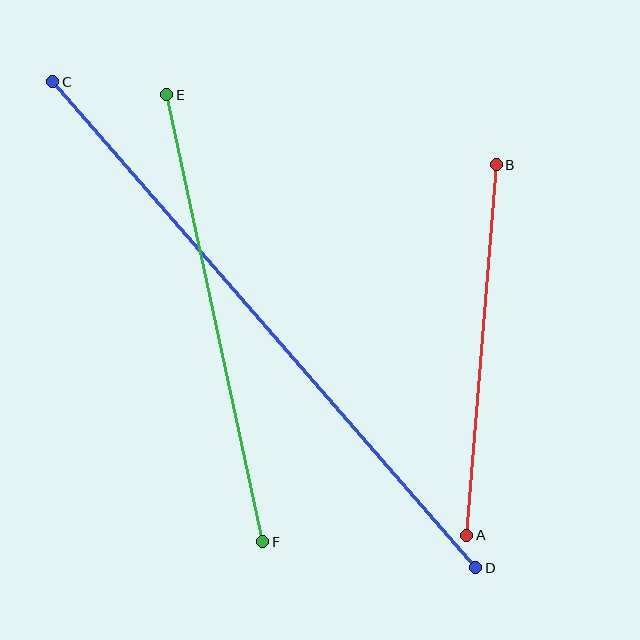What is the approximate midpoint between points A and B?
The midpoint is at approximately (481, 350) pixels.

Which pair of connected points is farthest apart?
Points C and D are farthest apart.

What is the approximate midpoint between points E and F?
The midpoint is at approximately (215, 318) pixels.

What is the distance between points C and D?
The distance is approximately 645 pixels.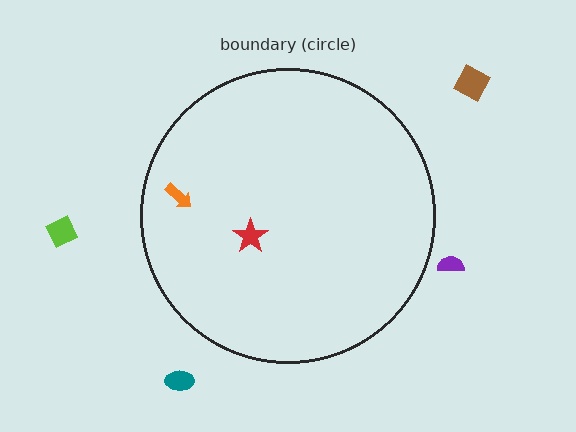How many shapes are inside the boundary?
2 inside, 4 outside.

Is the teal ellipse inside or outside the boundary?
Outside.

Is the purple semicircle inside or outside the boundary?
Outside.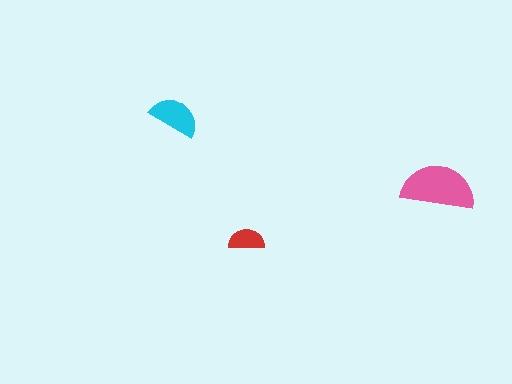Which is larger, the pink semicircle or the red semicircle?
The pink one.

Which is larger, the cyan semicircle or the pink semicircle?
The pink one.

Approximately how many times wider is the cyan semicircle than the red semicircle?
About 1.5 times wider.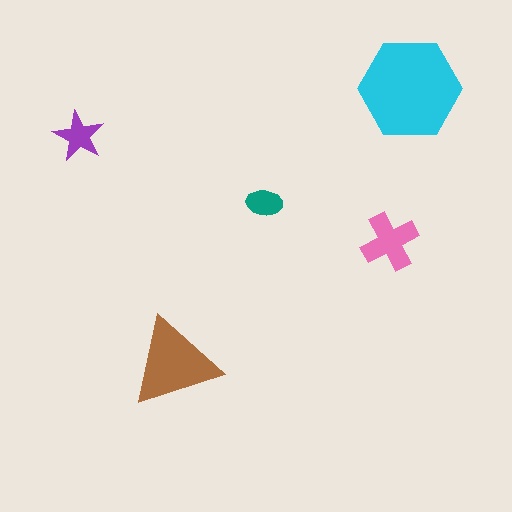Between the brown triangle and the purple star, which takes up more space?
The brown triangle.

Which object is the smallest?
The teal ellipse.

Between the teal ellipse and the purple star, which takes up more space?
The purple star.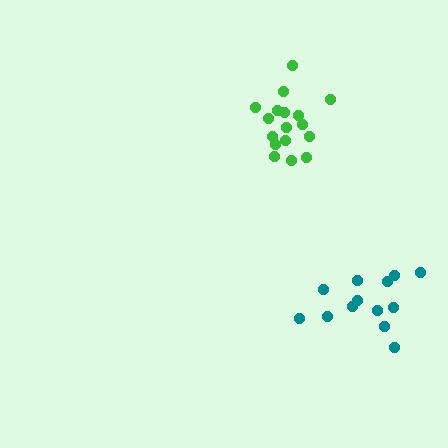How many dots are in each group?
Group 1: 13 dots, Group 2: 17 dots (30 total).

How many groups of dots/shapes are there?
There are 2 groups.